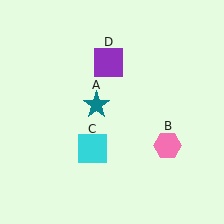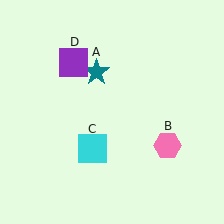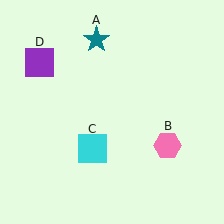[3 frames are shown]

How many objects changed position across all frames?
2 objects changed position: teal star (object A), purple square (object D).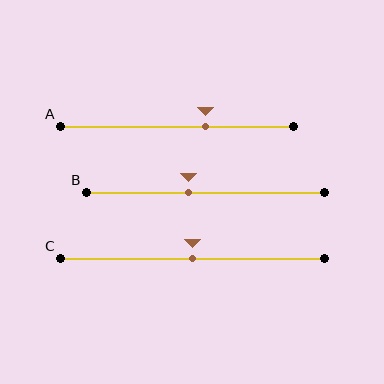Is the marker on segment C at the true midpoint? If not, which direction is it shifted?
Yes, the marker on segment C is at the true midpoint.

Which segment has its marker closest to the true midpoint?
Segment C has its marker closest to the true midpoint.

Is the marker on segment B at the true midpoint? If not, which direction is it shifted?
No, the marker on segment B is shifted to the left by about 7% of the segment length.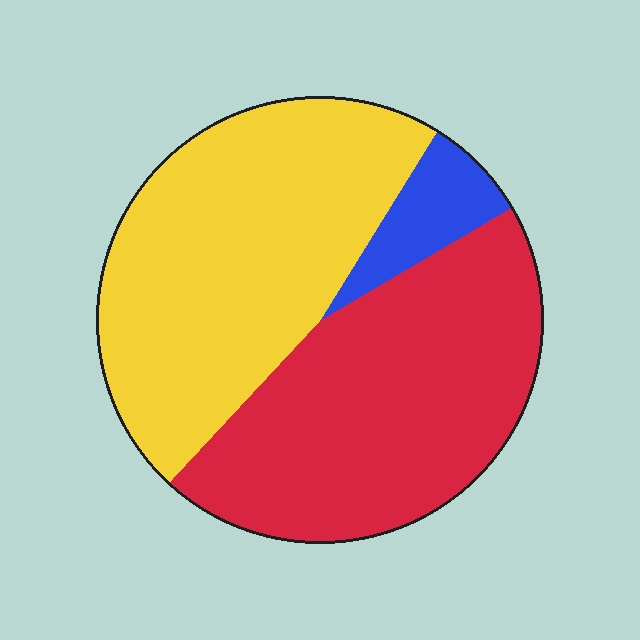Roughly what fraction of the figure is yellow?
Yellow covers 47% of the figure.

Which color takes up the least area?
Blue, at roughly 10%.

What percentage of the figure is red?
Red covers around 45% of the figure.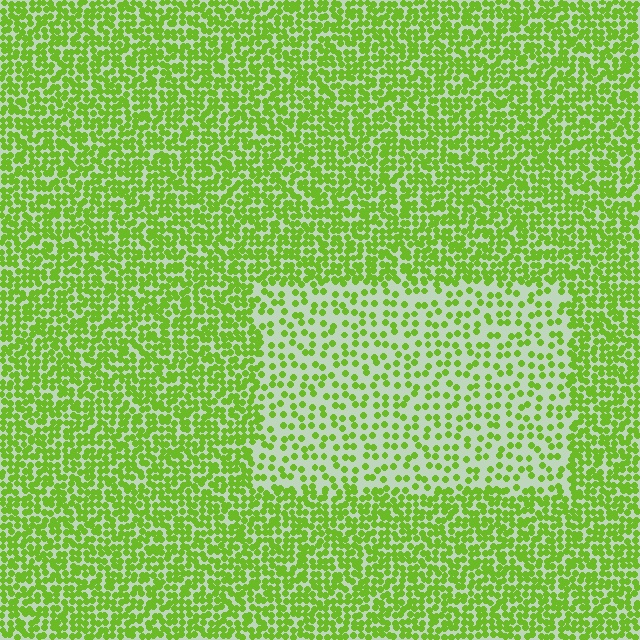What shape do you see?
I see a rectangle.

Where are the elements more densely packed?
The elements are more densely packed outside the rectangle boundary.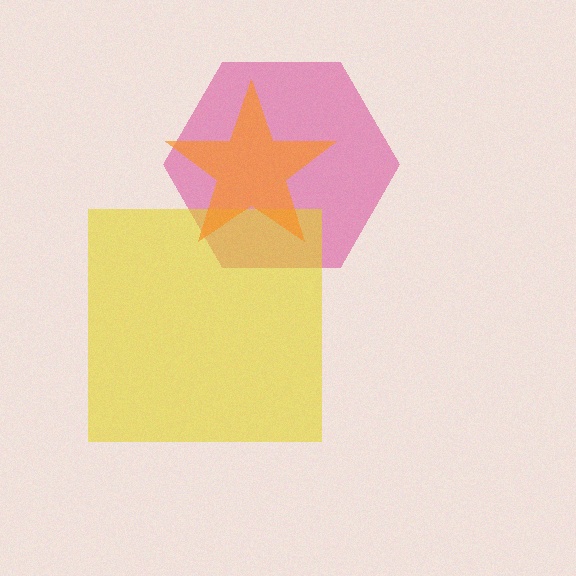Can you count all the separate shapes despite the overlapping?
Yes, there are 3 separate shapes.